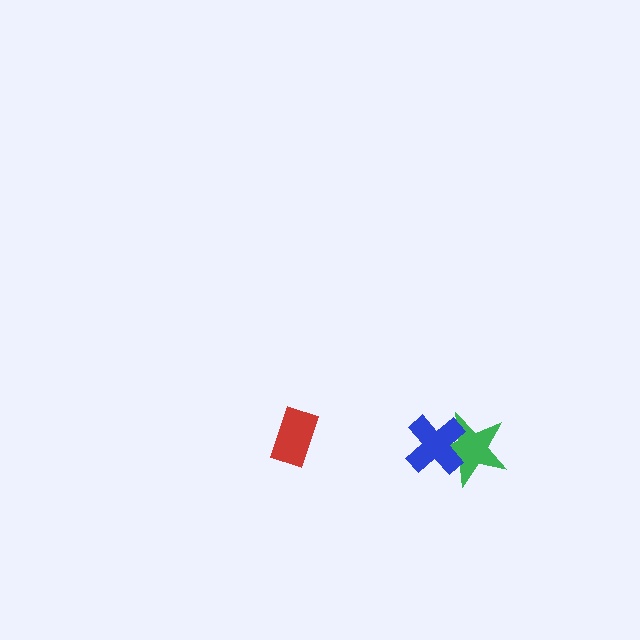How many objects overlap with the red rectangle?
0 objects overlap with the red rectangle.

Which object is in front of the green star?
The blue cross is in front of the green star.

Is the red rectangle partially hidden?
No, no other shape covers it.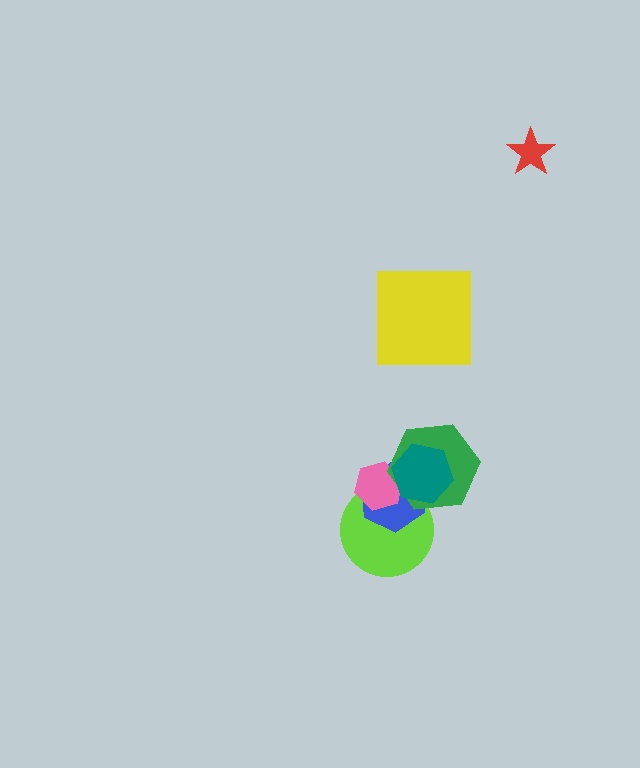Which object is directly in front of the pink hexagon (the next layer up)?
The green hexagon is directly in front of the pink hexagon.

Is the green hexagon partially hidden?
Yes, it is partially covered by another shape.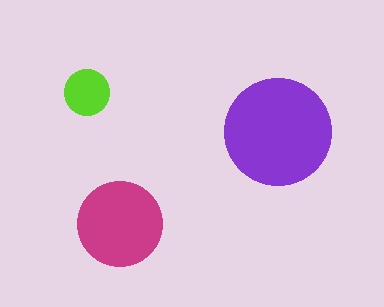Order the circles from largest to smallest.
the purple one, the magenta one, the lime one.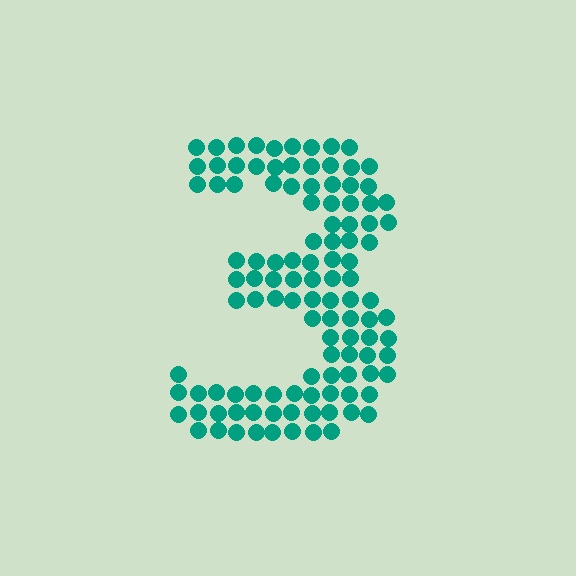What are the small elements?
The small elements are circles.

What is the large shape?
The large shape is the digit 3.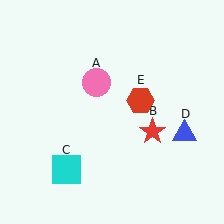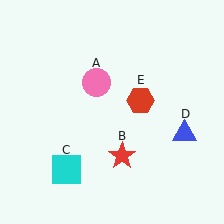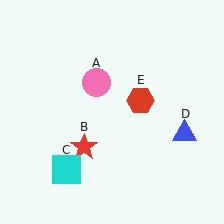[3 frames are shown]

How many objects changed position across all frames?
1 object changed position: red star (object B).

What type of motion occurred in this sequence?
The red star (object B) rotated clockwise around the center of the scene.